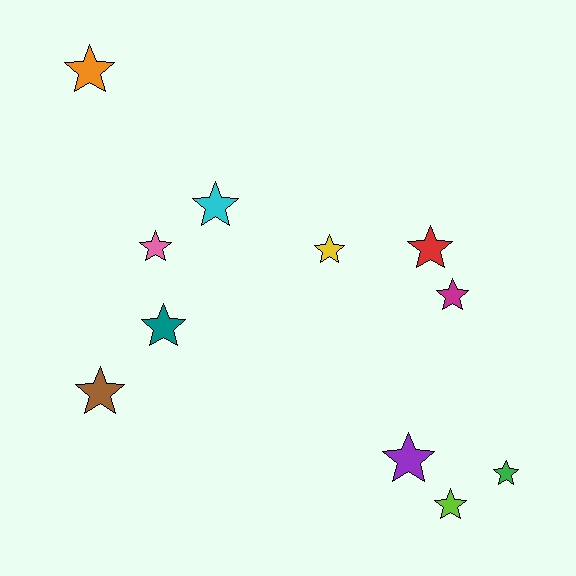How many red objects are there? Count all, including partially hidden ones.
There is 1 red object.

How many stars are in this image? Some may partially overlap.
There are 11 stars.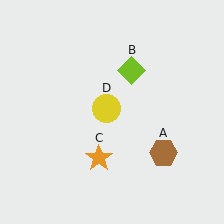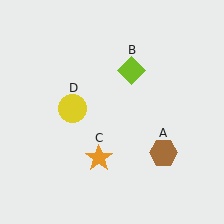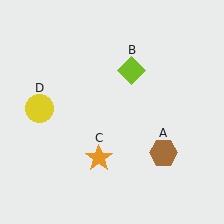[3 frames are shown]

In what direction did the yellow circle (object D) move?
The yellow circle (object D) moved left.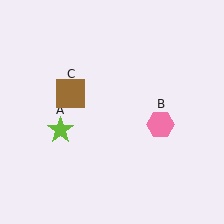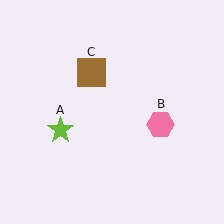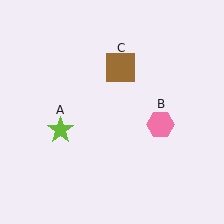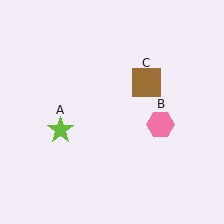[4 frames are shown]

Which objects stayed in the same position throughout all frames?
Lime star (object A) and pink hexagon (object B) remained stationary.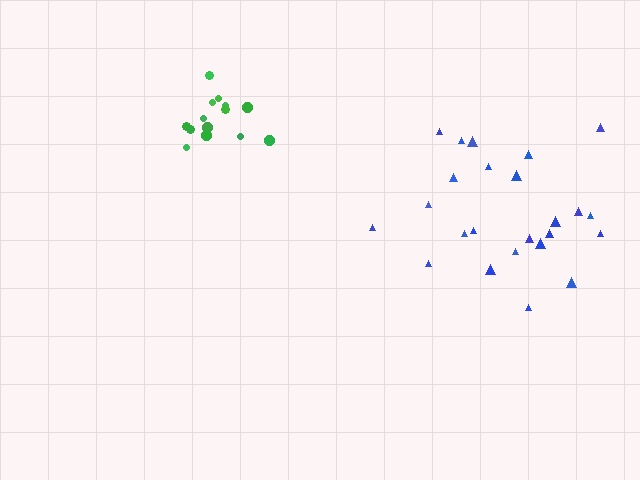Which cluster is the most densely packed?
Green.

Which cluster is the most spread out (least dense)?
Blue.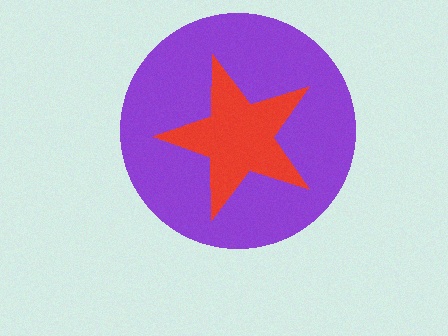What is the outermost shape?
The purple circle.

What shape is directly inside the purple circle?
The red star.